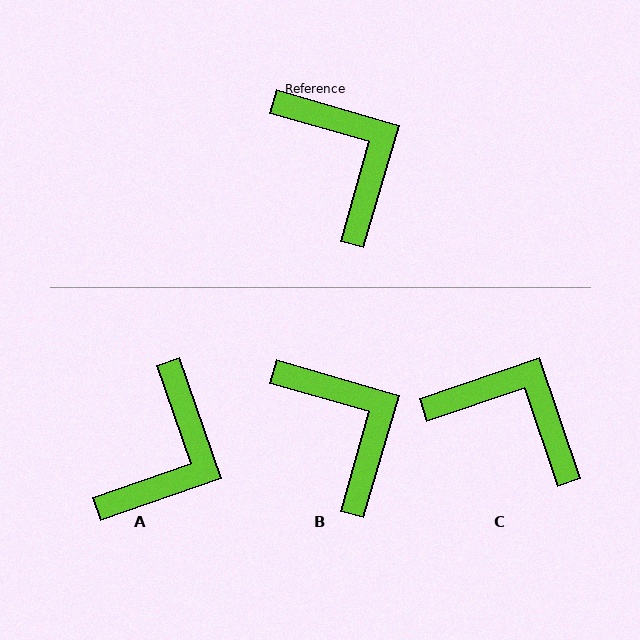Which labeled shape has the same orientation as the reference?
B.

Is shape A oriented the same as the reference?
No, it is off by about 55 degrees.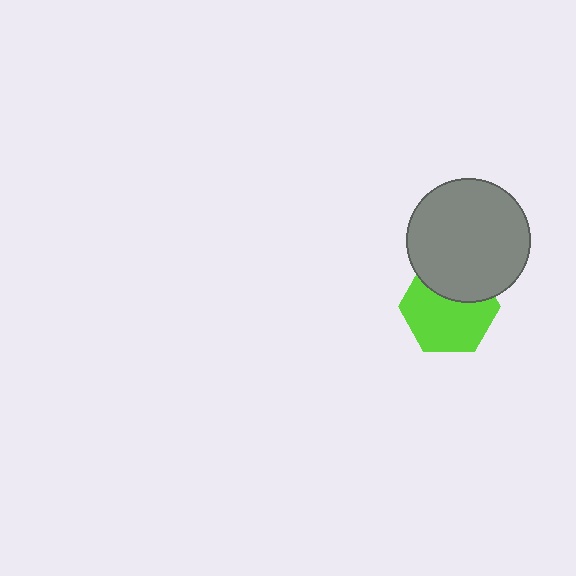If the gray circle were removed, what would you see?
You would see the complete lime hexagon.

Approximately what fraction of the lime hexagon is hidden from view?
Roughly 34% of the lime hexagon is hidden behind the gray circle.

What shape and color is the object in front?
The object in front is a gray circle.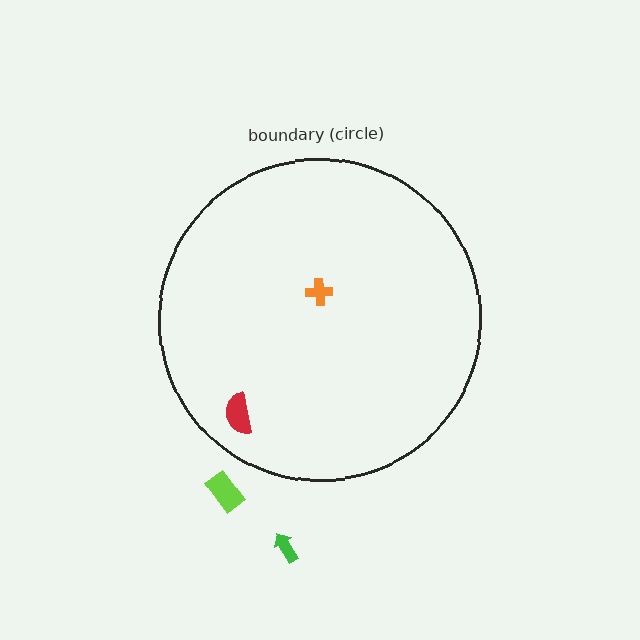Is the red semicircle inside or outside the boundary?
Inside.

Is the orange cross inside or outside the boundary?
Inside.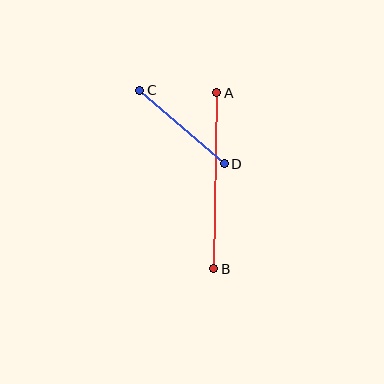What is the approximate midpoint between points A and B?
The midpoint is at approximately (215, 181) pixels.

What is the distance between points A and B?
The distance is approximately 176 pixels.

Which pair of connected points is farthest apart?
Points A and B are farthest apart.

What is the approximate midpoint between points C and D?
The midpoint is at approximately (182, 127) pixels.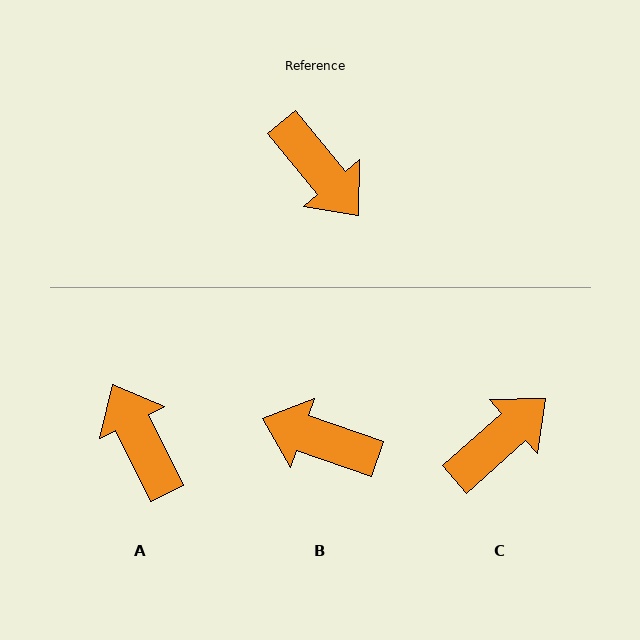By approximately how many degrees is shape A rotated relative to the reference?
Approximately 167 degrees counter-clockwise.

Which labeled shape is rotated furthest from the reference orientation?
A, about 167 degrees away.